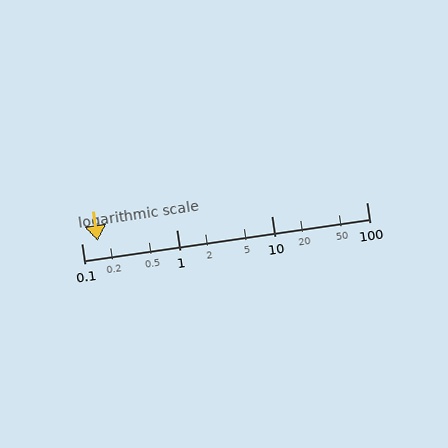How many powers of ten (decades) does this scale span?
The scale spans 3 decades, from 0.1 to 100.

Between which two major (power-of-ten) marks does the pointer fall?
The pointer is between 0.1 and 1.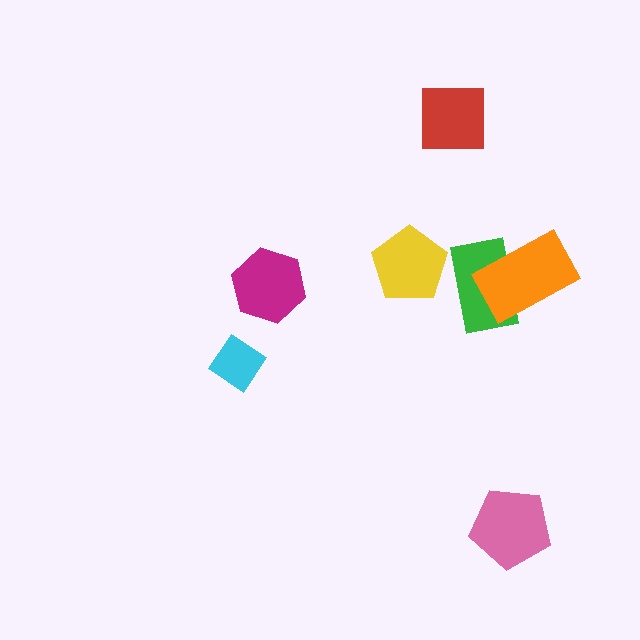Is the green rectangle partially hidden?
Yes, it is partially covered by another shape.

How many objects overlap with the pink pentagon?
0 objects overlap with the pink pentagon.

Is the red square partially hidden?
No, no other shape covers it.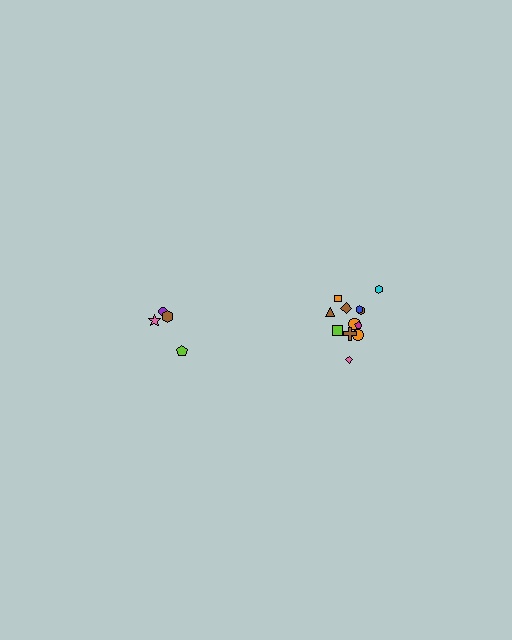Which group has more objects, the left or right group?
The right group.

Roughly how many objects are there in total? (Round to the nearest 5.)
Roughly 15 objects in total.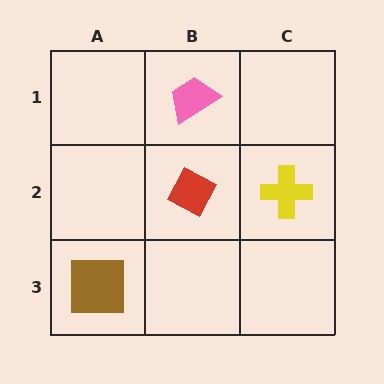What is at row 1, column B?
A pink trapezoid.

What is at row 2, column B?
A red diamond.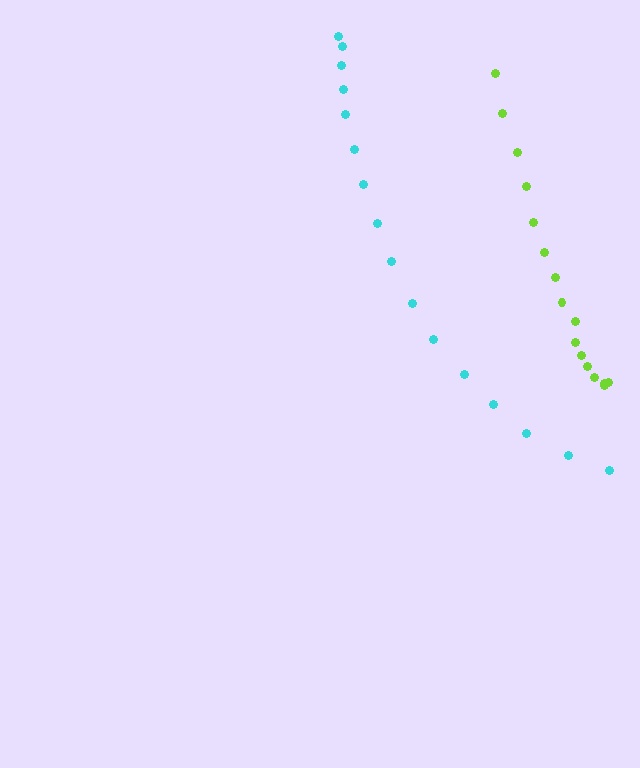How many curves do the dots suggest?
There are 2 distinct paths.